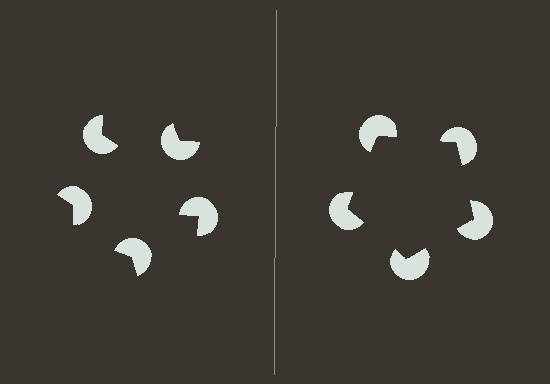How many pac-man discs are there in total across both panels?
10 — 5 on each side.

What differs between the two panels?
The pac-man discs are positioned identically on both sides; only the wedge orientations differ. On the right they align to a pentagon; on the left they are misaligned.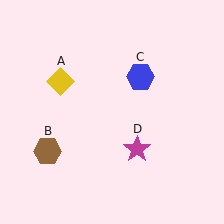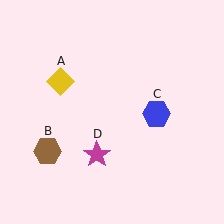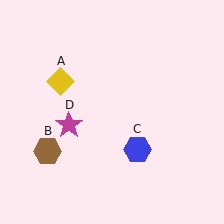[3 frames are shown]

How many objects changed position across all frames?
2 objects changed position: blue hexagon (object C), magenta star (object D).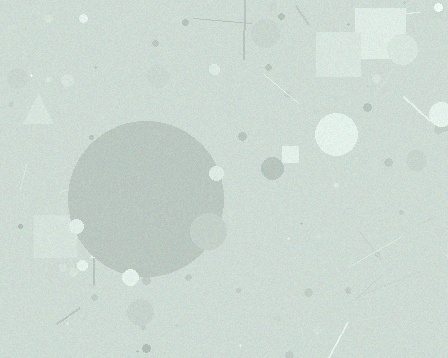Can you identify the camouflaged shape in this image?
The camouflaged shape is a circle.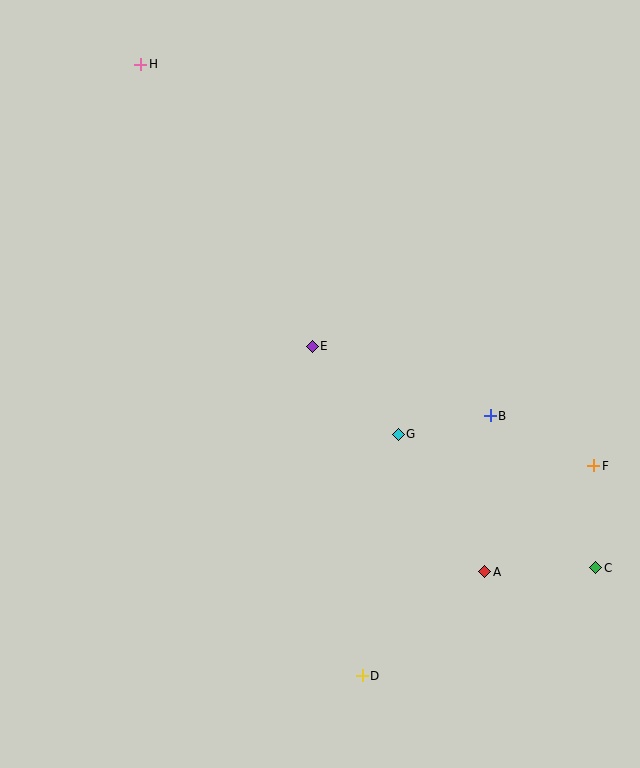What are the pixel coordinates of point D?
Point D is at (362, 676).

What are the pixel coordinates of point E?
Point E is at (312, 346).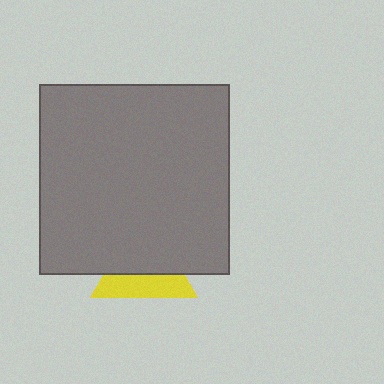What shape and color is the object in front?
The object in front is a gray square.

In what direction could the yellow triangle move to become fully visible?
The yellow triangle could move down. That would shift it out from behind the gray square entirely.